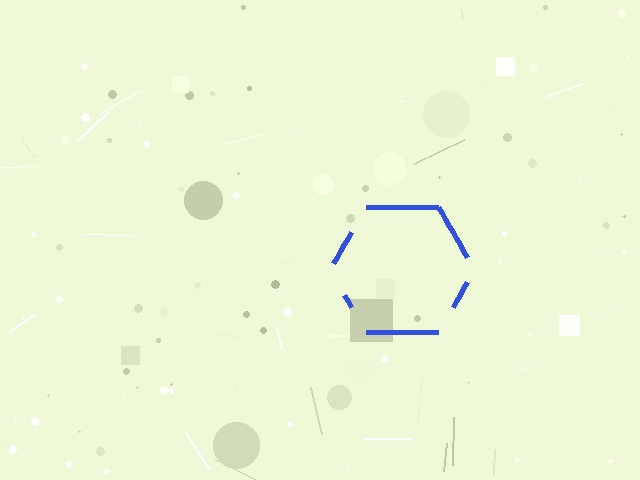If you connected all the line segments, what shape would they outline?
They would outline a hexagon.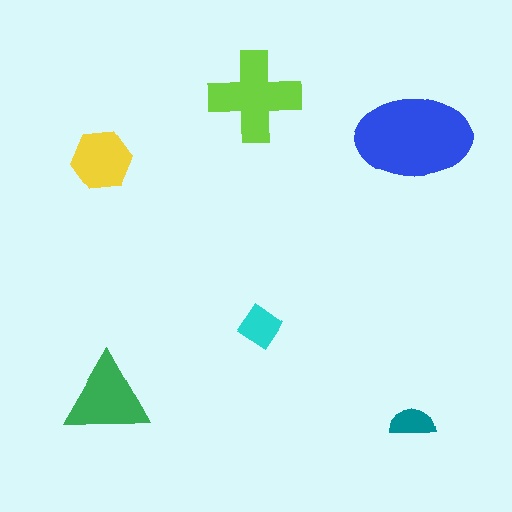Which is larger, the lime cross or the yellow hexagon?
The lime cross.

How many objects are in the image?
There are 6 objects in the image.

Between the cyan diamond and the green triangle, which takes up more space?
The green triangle.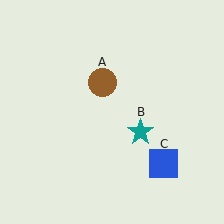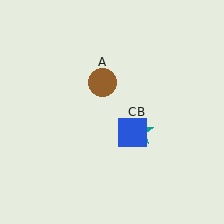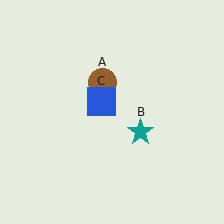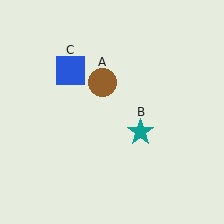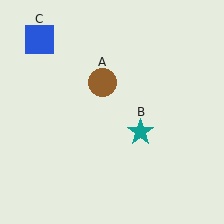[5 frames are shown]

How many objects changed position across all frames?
1 object changed position: blue square (object C).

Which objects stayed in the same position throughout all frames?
Brown circle (object A) and teal star (object B) remained stationary.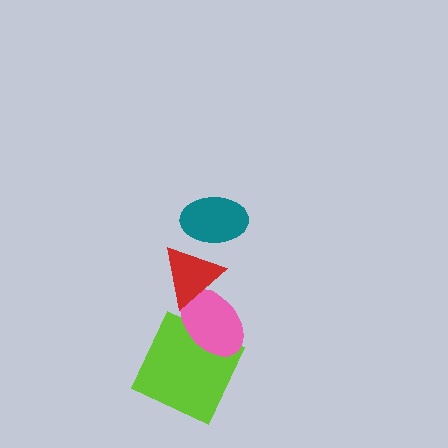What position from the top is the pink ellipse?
The pink ellipse is 3rd from the top.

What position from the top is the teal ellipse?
The teal ellipse is 1st from the top.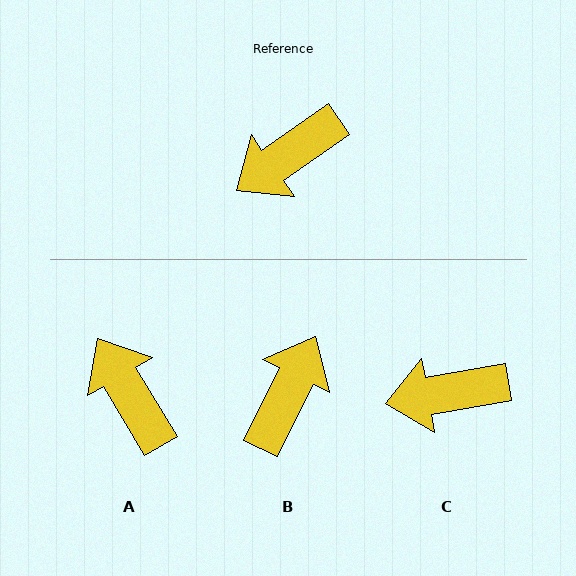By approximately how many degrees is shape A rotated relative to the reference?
Approximately 95 degrees clockwise.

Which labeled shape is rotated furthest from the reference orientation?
B, about 151 degrees away.